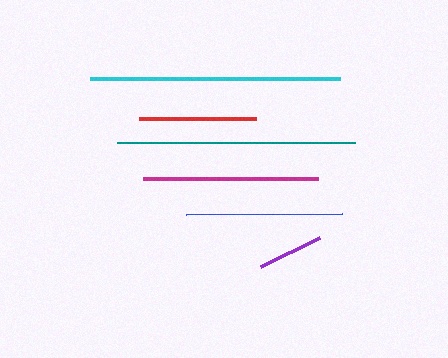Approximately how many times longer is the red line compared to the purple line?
The red line is approximately 1.8 times the length of the purple line.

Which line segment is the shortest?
The purple line is the shortest at approximately 67 pixels.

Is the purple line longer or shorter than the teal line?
The teal line is longer than the purple line.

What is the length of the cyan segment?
The cyan segment is approximately 249 pixels long.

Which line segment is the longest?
The cyan line is the longest at approximately 249 pixels.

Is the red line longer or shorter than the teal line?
The teal line is longer than the red line.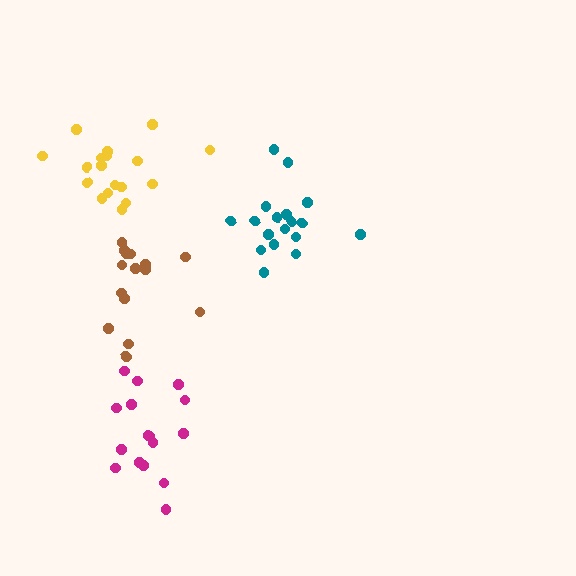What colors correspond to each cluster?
The clusters are colored: teal, yellow, magenta, brown.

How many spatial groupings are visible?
There are 4 spatial groupings.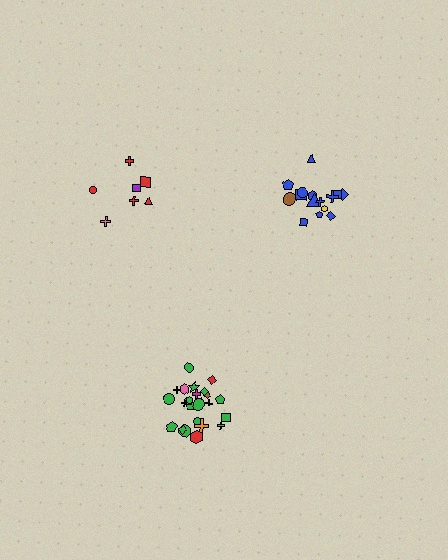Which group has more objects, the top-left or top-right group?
The top-right group.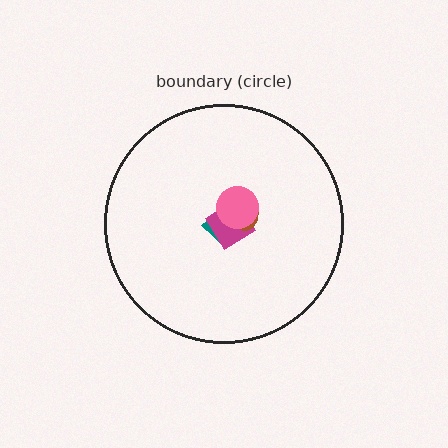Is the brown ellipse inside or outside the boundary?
Inside.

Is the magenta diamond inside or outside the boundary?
Inside.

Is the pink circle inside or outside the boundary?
Inside.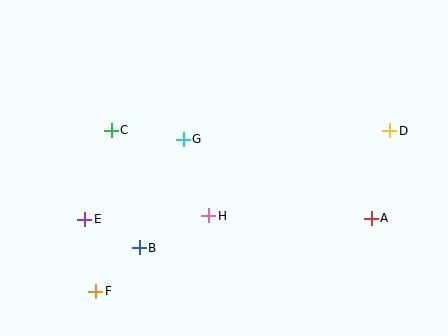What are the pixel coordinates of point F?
Point F is at (96, 291).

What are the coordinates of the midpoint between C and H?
The midpoint between C and H is at (160, 173).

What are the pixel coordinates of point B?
Point B is at (139, 247).